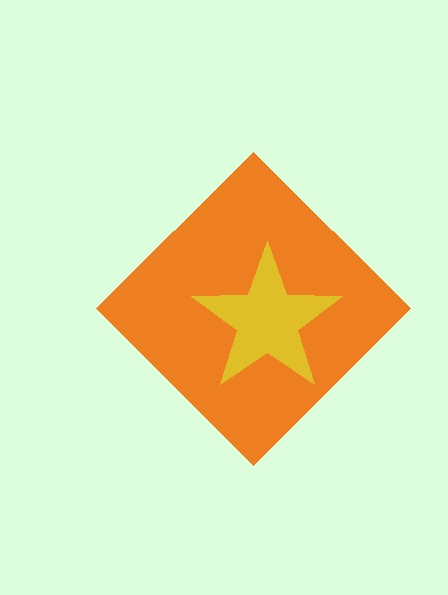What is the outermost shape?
The orange diamond.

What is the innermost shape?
The yellow star.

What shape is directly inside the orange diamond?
The yellow star.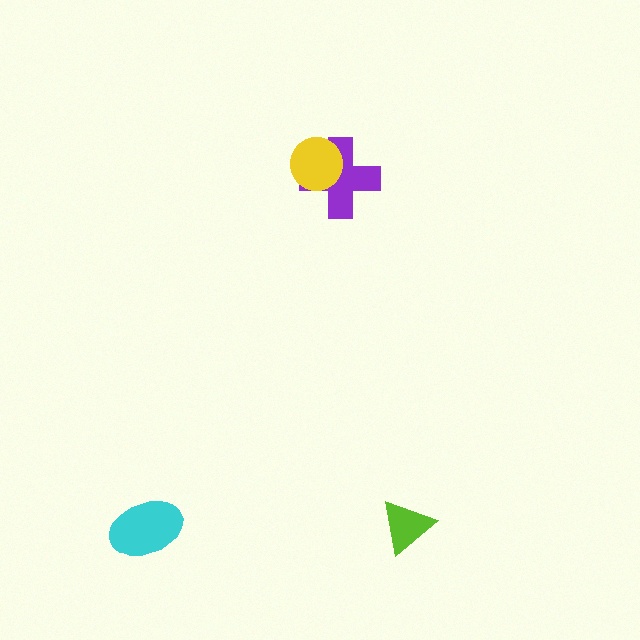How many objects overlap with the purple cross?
1 object overlaps with the purple cross.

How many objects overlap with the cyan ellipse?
0 objects overlap with the cyan ellipse.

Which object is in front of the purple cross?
The yellow circle is in front of the purple cross.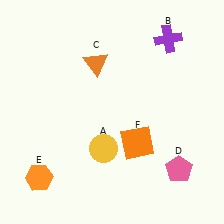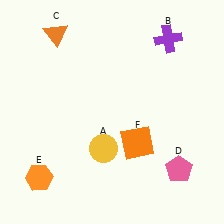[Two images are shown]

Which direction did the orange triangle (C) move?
The orange triangle (C) moved left.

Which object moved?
The orange triangle (C) moved left.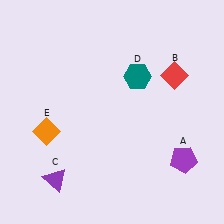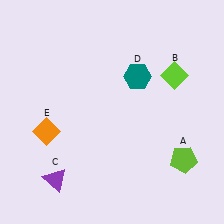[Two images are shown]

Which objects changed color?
A changed from purple to lime. B changed from red to lime.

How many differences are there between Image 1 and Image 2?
There are 2 differences between the two images.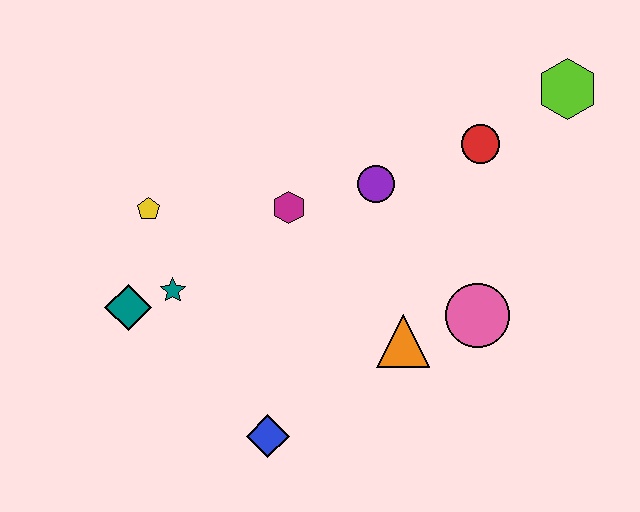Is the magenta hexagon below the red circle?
Yes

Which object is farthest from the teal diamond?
The lime hexagon is farthest from the teal diamond.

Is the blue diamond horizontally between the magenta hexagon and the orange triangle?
No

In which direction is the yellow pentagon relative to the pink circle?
The yellow pentagon is to the left of the pink circle.